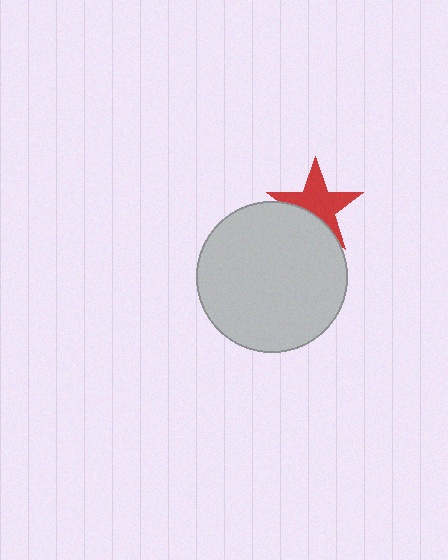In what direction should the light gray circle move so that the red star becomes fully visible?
The light gray circle should move down. That is the shortest direction to clear the overlap and leave the red star fully visible.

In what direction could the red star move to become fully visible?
The red star could move up. That would shift it out from behind the light gray circle entirely.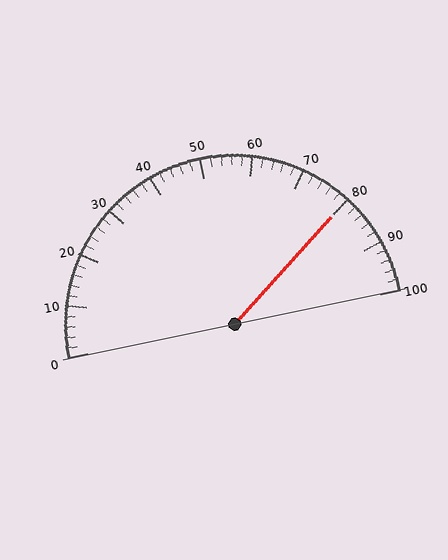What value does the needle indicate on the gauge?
The needle indicates approximately 80.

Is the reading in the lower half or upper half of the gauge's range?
The reading is in the upper half of the range (0 to 100).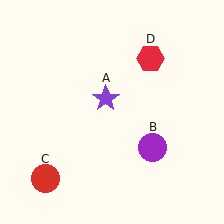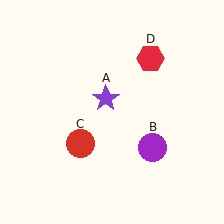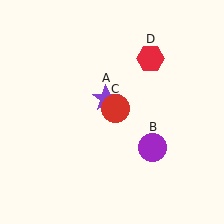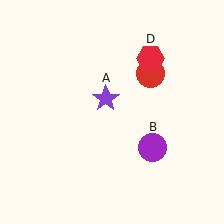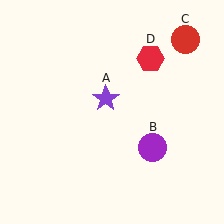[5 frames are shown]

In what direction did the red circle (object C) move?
The red circle (object C) moved up and to the right.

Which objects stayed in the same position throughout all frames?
Purple star (object A) and purple circle (object B) and red hexagon (object D) remained stationary.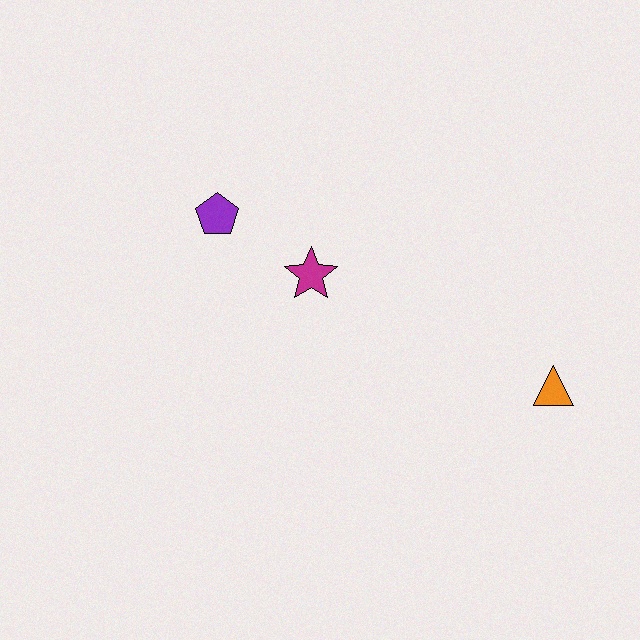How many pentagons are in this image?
There is 1 pentagon.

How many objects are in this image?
There are 3 objects.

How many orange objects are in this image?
There is 1 orange object.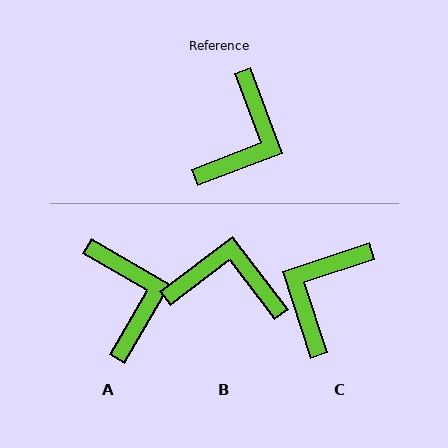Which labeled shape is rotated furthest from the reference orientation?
C, about 177 degrees away.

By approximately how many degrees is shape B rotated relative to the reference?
Approximately 107 degrees counter-clockwise.